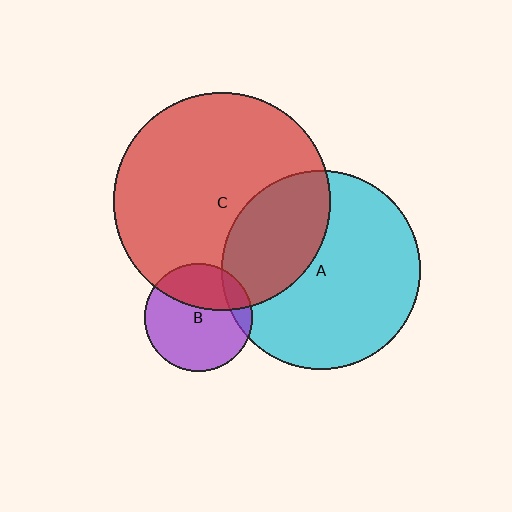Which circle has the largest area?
Circle C (red).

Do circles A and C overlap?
Yes.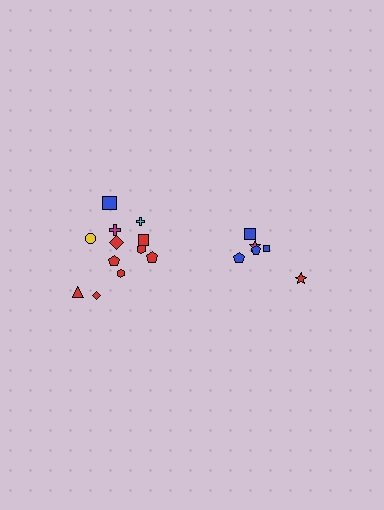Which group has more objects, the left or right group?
The left group.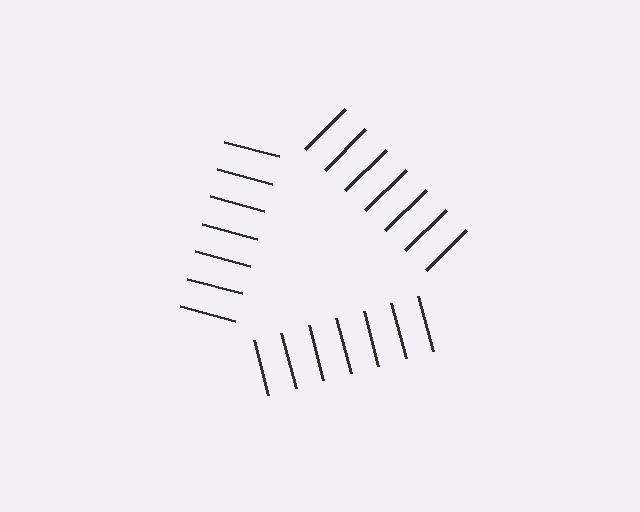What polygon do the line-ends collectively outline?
An illusory triangle — the line segments terminate on its edges but no continuous stroke is drawn.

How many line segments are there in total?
21 — 7 along each of the 3 edges.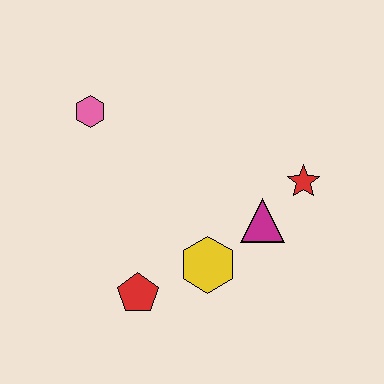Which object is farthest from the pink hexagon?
The red star is farthest from the pink hexagon.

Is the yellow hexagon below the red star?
Yes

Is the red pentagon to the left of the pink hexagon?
No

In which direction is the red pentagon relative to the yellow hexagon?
The red pentagon is to the left of the yellow hexagon.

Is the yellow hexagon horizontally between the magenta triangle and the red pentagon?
Yes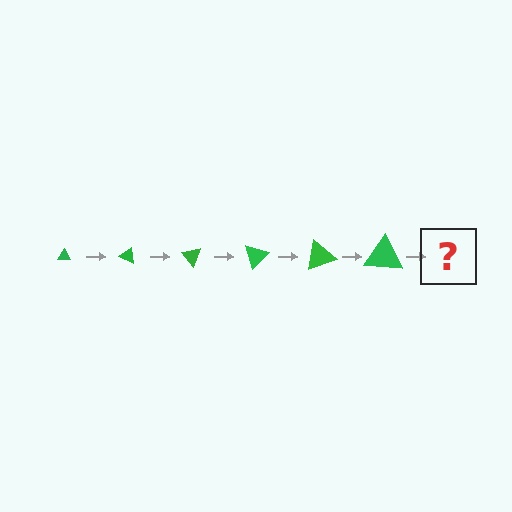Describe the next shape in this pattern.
It should be a triangle, larger than the previous one and rotated 150 degrees from the start.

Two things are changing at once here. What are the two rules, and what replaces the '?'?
The two rules are that the triangle grows larger each step and it rotates 25 degrees each step. The '?' should be a triangle, larger than the previous one and rotated 150 degrees from the start.